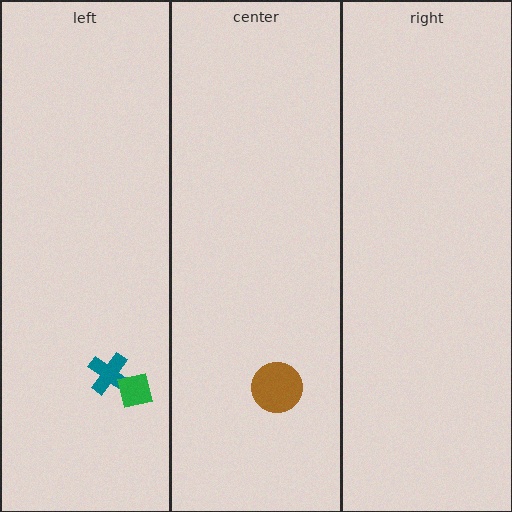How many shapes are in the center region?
1.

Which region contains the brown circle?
The center region.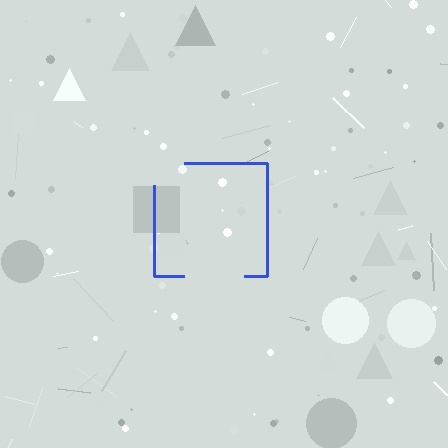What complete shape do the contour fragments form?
The contour fragments form a square.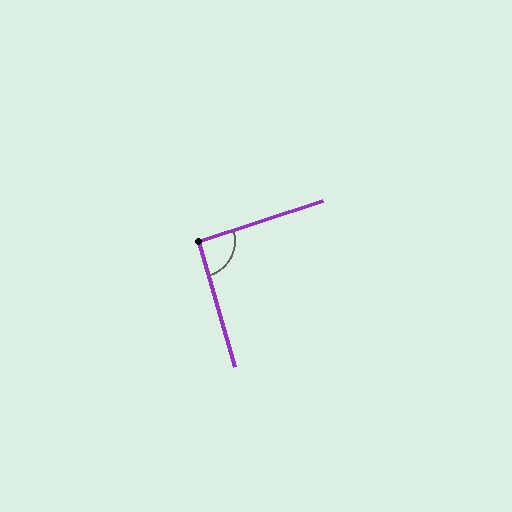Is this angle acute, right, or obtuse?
It is approximately a right angle.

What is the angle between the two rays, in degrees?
Approximately 92 degrees.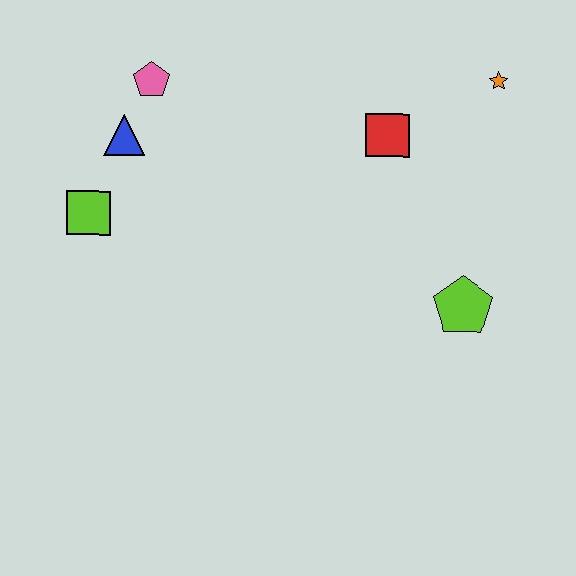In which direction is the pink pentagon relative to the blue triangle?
The pink pentagon is above the blue triangle.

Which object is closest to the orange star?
The red square is closest to the orange star.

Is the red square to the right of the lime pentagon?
No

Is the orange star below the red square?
No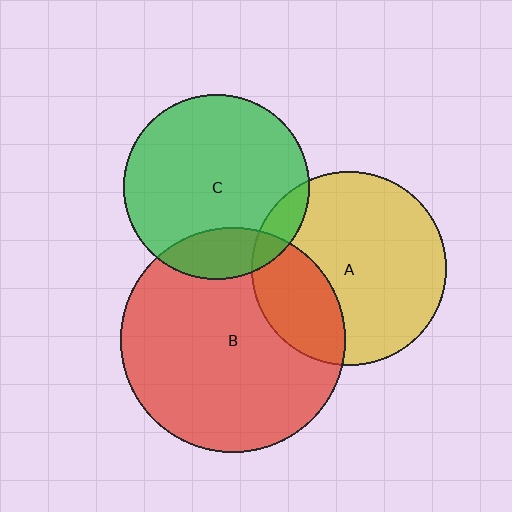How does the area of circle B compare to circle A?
Approximately 1.3 times.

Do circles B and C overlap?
Yes.